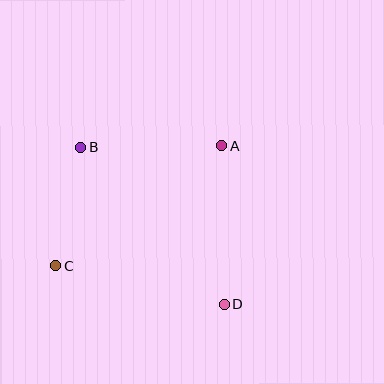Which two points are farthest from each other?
Points B and D are farthest from each other.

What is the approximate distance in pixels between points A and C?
The distance between A and C is approximately 205 pixels.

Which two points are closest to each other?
Points B and C are closest to each other.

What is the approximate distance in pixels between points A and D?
The distance between A and D is approximately 159 pixels.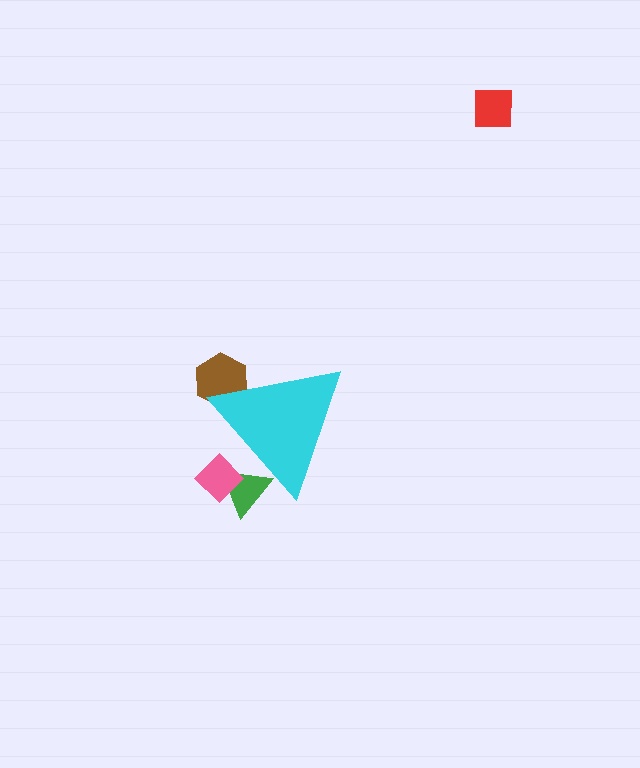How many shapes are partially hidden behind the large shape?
3 shapes are partially hidden.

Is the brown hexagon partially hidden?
Yes, the brown hexagon is partially hidden behind the cyan triangle.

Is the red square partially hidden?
No, the red square is fully visible.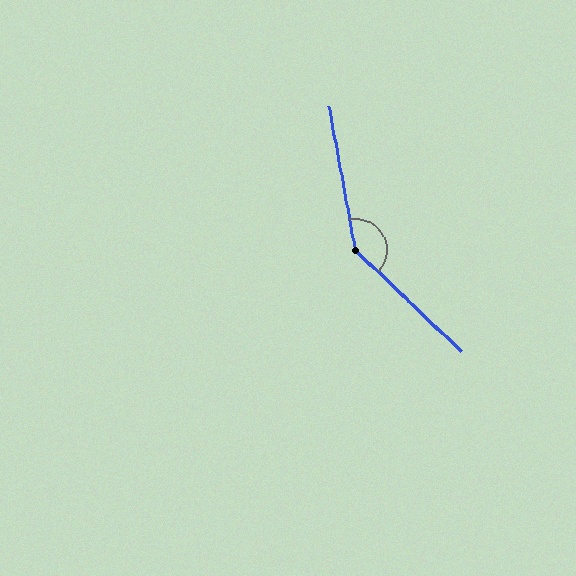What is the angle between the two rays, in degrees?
Approximately 144 degrees.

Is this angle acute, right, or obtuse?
It is obtuse.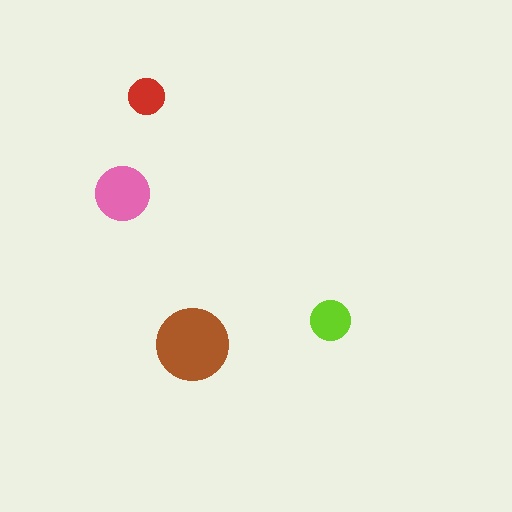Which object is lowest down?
The brown circle is bottommost.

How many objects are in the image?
There are 4 objects in the image.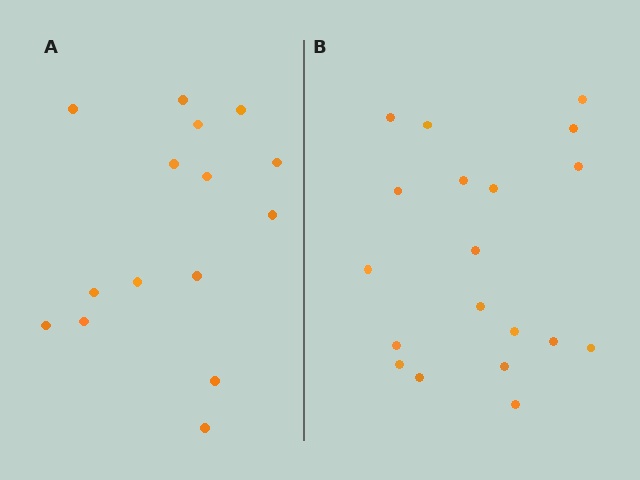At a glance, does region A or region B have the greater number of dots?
Region B (the right region) has more dots.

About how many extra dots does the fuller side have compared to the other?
Region B has about 4 more dots than region A.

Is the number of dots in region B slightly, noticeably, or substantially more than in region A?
Region B has noticeably more, but not dramatically so. The ratio is roughly 1.3 to 1.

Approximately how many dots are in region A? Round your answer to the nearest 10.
About 20 dots. (The exact count is 15, which rounds to 20.)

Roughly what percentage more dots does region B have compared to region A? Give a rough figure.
About 25% more.